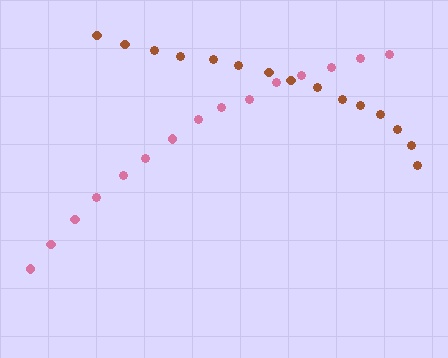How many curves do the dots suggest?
There are 2 distinct paths.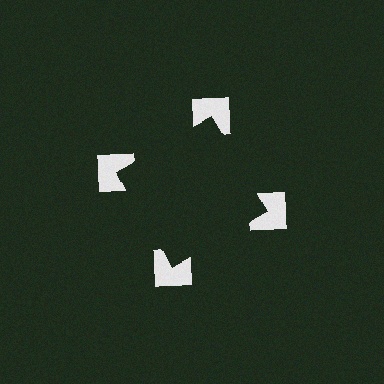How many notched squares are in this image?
There are 4 — one at each vertex of the illusory square.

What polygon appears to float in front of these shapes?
An illusory square — its edges are inferred from the aligned wedge cuts in the notched squares, not physically drawn.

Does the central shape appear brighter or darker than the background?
It typically appears slightly darker than the background, even though no actual brightness change is drawn.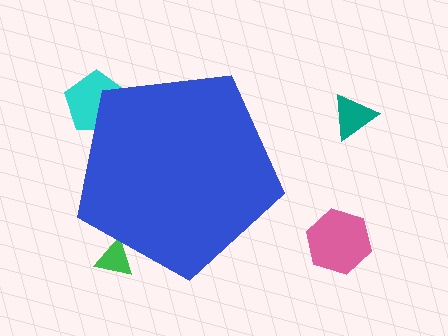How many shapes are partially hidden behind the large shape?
2 shapes are partially hidden.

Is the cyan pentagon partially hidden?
Yes, the cyan pentagon is partially hidden behind the blue pentagon.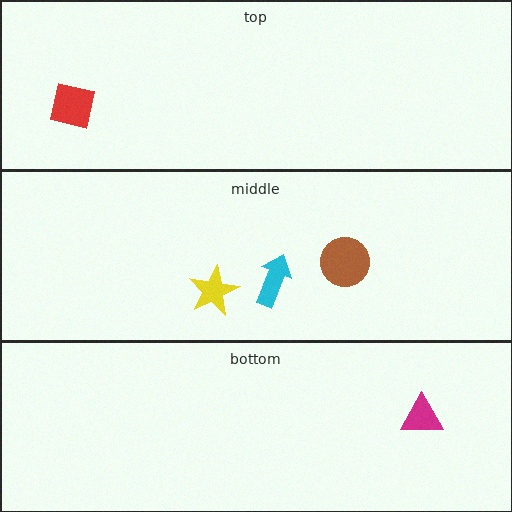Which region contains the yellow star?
The middle region.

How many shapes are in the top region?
1.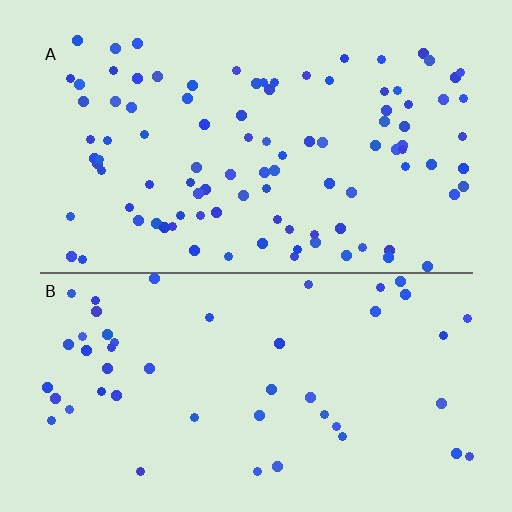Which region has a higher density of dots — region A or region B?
A (the top).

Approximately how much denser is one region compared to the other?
Approximately 2.1× — region A over region B.